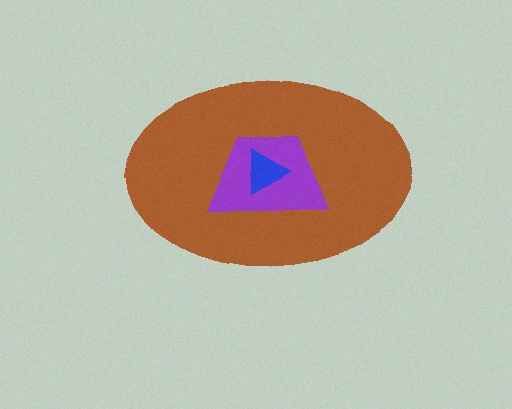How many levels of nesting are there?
3.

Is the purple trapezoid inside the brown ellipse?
Yes.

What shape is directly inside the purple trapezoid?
The blue triangle.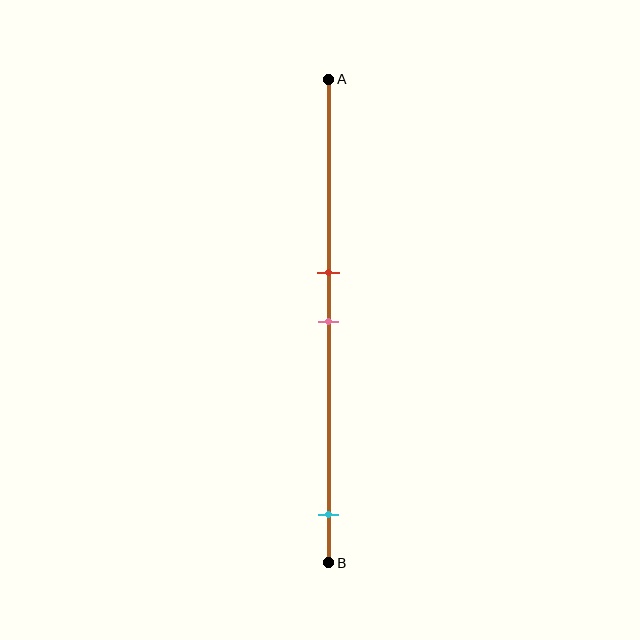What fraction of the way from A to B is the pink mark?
The pink mark is approximately 50% (0.5) of the way from A to B.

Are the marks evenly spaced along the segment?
No, the marks are not evenly spaced.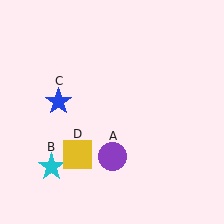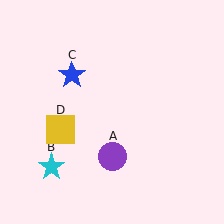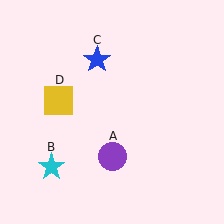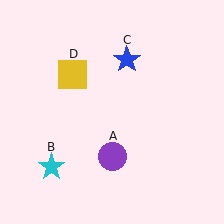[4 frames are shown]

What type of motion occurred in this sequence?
The blue star (object C), yellow square (object D) rotated clockwise around the center of the scene.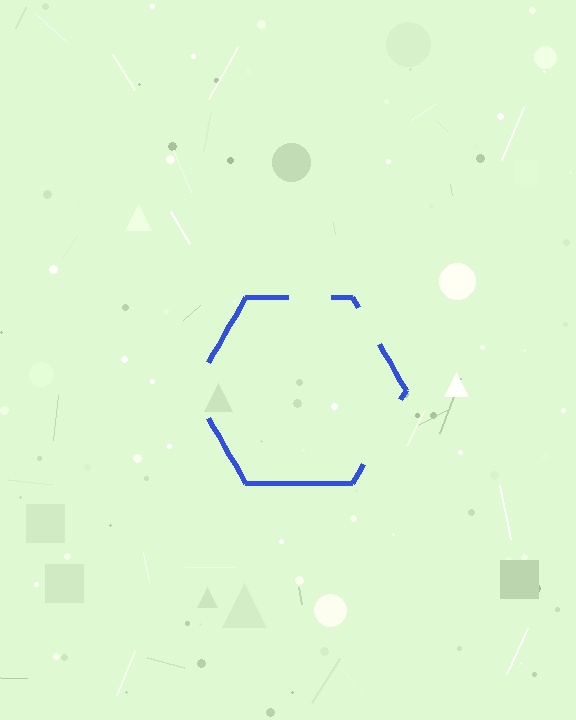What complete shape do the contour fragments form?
The contour fragments form a hexagon.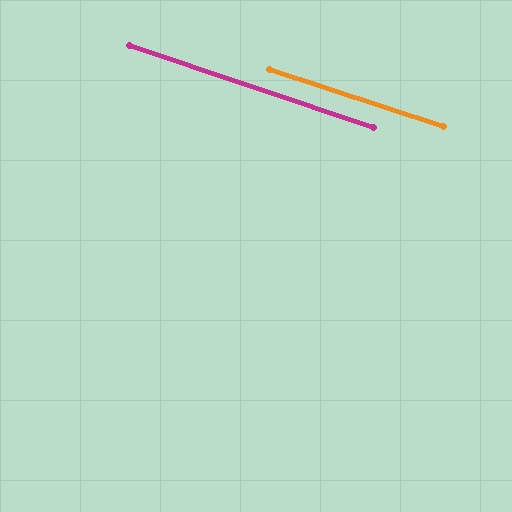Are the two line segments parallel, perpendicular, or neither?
Parallel — their directions differ by only 0.3°.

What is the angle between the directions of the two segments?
Approximately 0 degrees.